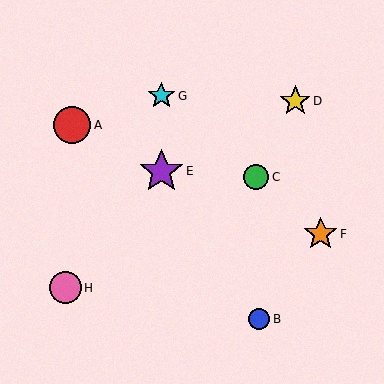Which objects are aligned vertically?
Objects E, G are aligned vertically.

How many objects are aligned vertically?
2 objects (E, G) are aligned vertically.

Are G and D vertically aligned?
No, G is at x≈161 and D is at x≈295.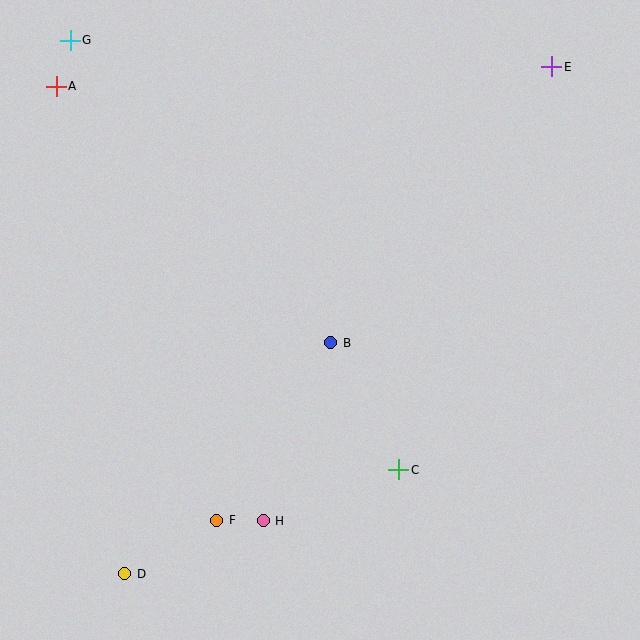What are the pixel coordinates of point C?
Point C is at (399, 470).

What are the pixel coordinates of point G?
Point G is at (70, 40).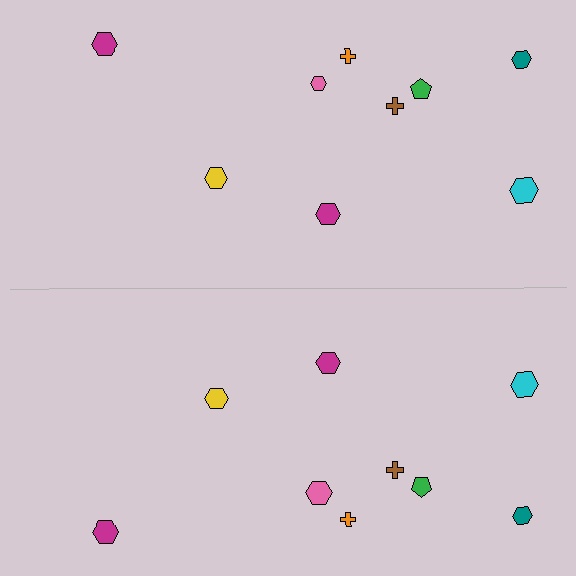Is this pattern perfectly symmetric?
No, the pattern is not perfectly symmetric. The pink hexagon on the bottom side has a different size than its mirror counterpart.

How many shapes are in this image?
There are 18 shapes in this image.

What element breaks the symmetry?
The pink hexagon on the bottom side has a different size than its mirror counterpart.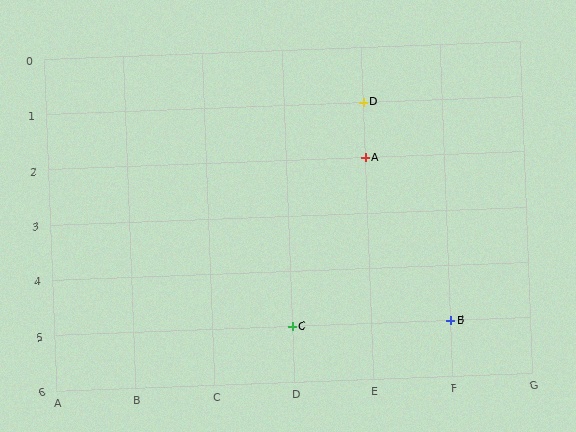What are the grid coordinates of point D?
Point D is at grid coordinates (E, 1).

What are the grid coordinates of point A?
Point A is at grid coordinates (E, 2).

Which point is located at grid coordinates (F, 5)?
Point B is at (F, 5).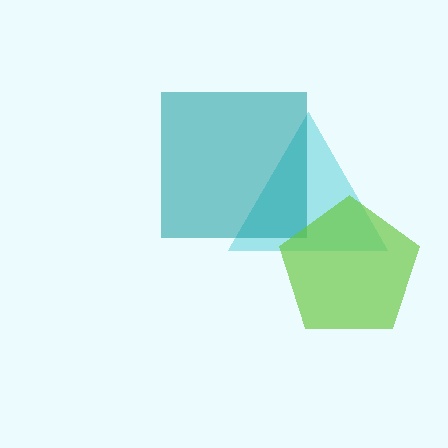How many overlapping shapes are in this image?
There are 3 overlapping shapes in the image.